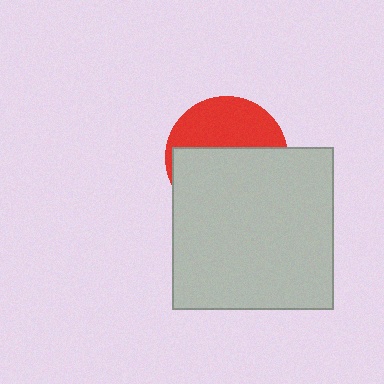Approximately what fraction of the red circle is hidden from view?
Roughly 59% of the red circle is hidden behind the light gray square.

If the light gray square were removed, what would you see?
You would see the complete red circle.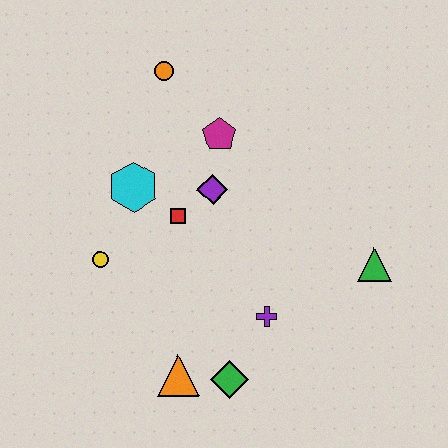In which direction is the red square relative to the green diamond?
The red square is above the green diamond.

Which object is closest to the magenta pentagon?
The purple diamond is closest to the magenta pentagon.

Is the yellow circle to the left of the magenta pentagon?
Yes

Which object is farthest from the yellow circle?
The green triangle is farthest from the yellow circle.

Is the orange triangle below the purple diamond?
Yes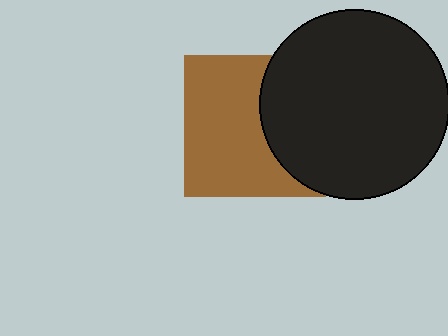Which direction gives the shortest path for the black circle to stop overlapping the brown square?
Moving right gives the shortest separation.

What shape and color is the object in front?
The object in front is a black circle.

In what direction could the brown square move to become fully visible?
The brown square could move left. That would shift it out from behind the black circle entirely.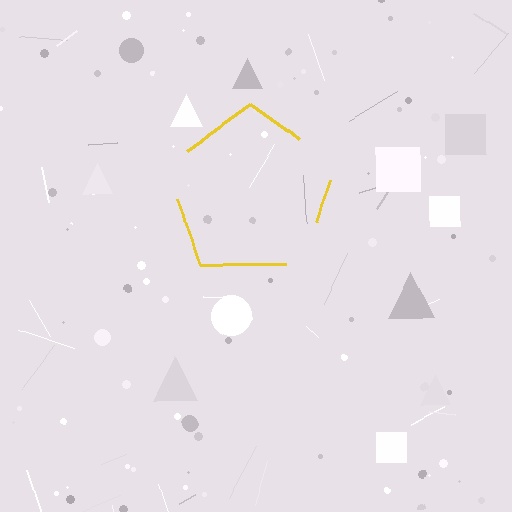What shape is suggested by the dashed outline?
The dashed outline suggests a pentagon.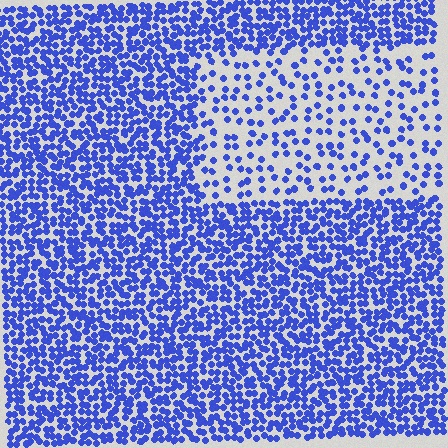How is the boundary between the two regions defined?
The boundary is defined by a change in element density (approximately 2.6x ratio). All elements are the same color, size, and shape.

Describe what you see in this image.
The image contains small blue elements arranged at two different densities. A rectangle-shaped region is visible where the elements are less densely packed than the surrounding area.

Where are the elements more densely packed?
The elements are more densely packed outside the rectangle boundary.